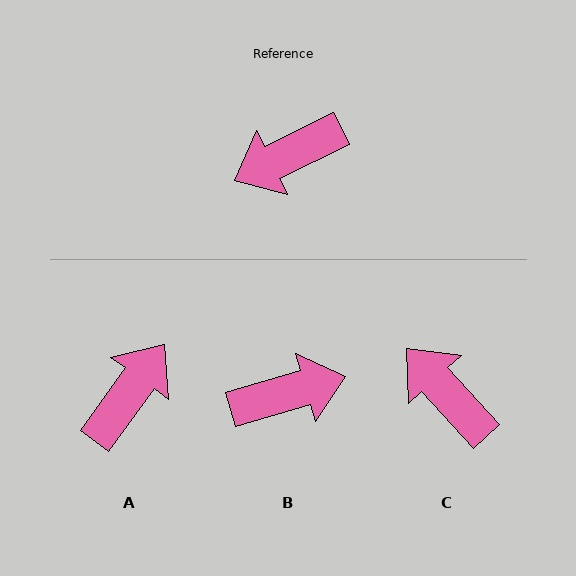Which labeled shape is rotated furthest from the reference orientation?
B, about 170 degrees away.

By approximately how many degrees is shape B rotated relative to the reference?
Approximately 170 degrees counter-clockwise.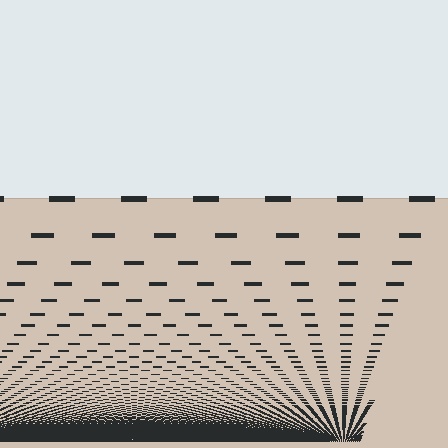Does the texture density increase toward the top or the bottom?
Density increases toward the bottom.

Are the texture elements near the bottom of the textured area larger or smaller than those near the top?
Smaller. The gradient is inverted — elements near the bottom are smaller and denser.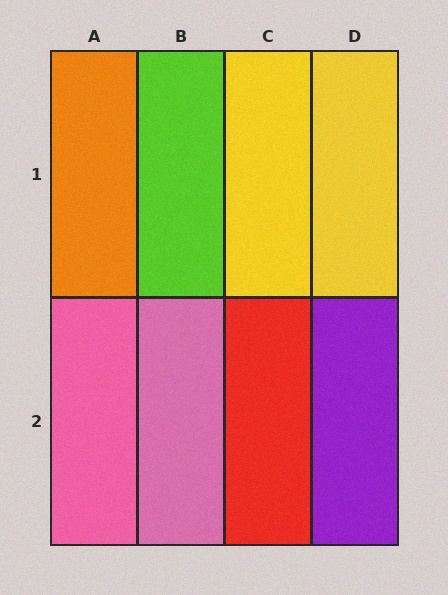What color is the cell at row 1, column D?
Yellow.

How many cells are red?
1 cell is red.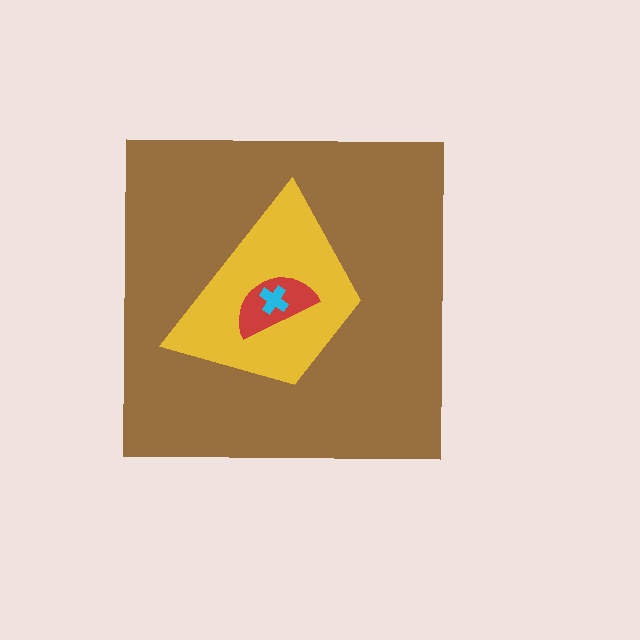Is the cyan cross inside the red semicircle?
Yes.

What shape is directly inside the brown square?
The yellow trapezoid.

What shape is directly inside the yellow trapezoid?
The red semicircle.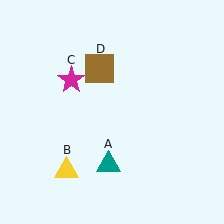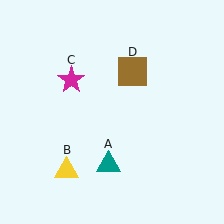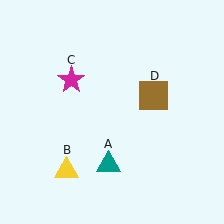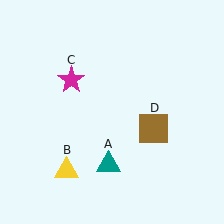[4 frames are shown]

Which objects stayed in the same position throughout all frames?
Teal triangle (object A) and yellow triangle (object B) and magenta star (object C) remained stationary.